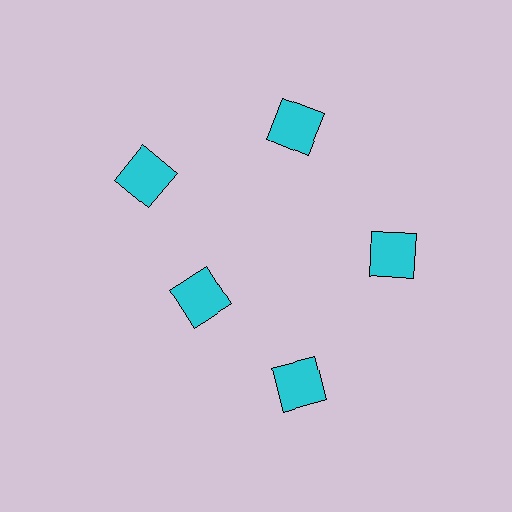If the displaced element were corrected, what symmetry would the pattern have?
It would have 5-fold rotational symmetry — the pattern would map onto itself every 72 degrees.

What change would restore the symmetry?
The symmetry would be restored by moving it outward, back onto the ring so that all 5 squares sit at equal angles and equal distance from the center.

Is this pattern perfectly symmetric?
No. The 5 cyan squares are arranged in a ring, but one element near the 8 o'clock position is pulled inward toward the center, breaking the 5-fold rotational symmetry.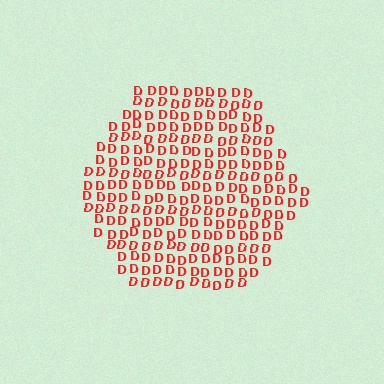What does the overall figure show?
The overall figure shows a hexagon.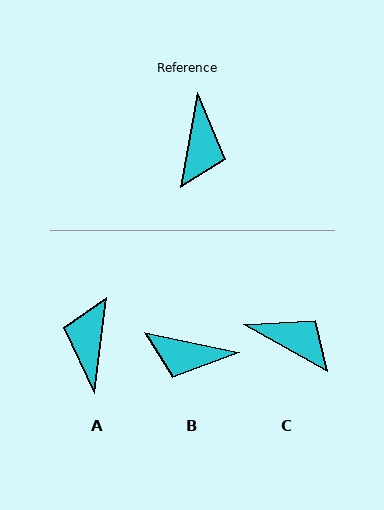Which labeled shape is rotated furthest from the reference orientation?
A, about 177 degrees away.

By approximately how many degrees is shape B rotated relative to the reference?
Approximately 91 degrees clockwise.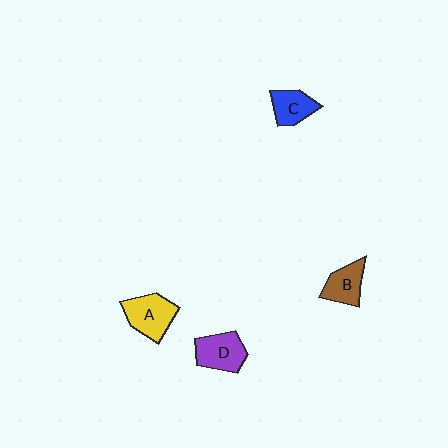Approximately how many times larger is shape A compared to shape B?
Approximately 1.3 times.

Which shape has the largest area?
Shape A (yellow).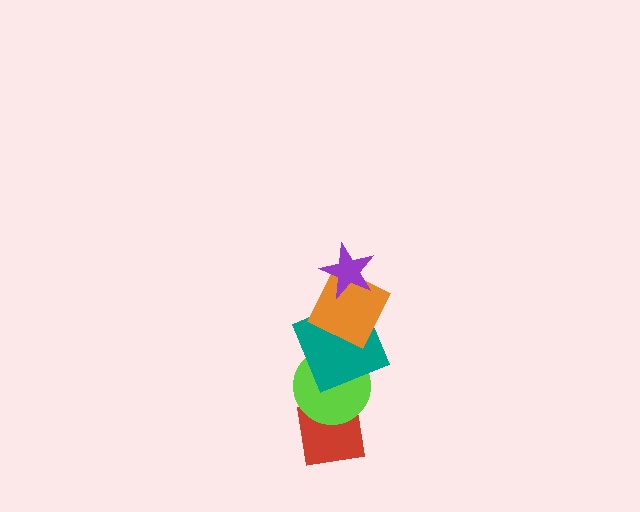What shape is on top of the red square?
The lime circle is on top of the red square.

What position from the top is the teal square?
The teal square is 3rd from the top.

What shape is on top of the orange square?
The purple star is on top of the orange square.